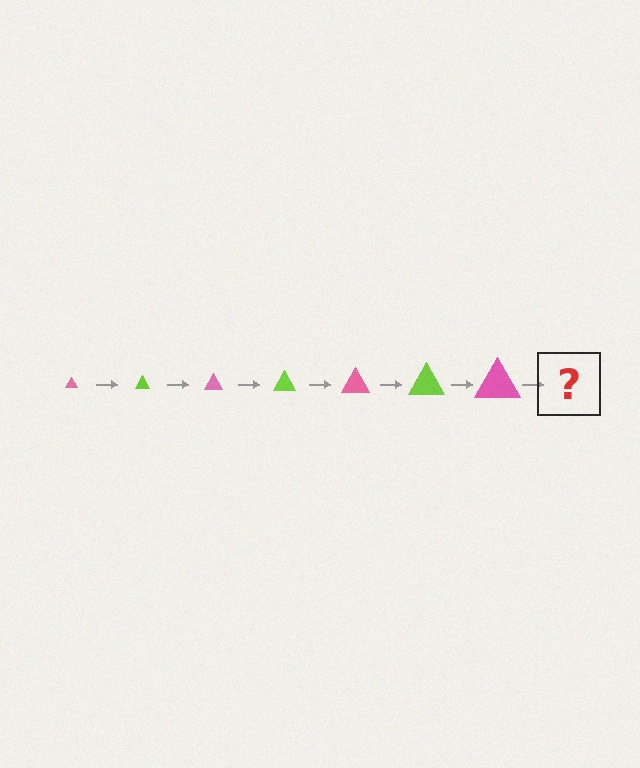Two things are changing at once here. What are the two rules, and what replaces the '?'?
The two rules are that the triangle grows larger each step and the color cycles through pink and lime. The '?' should be a lime triangle, larger than the previous one.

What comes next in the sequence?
The next element should be a lime triangle, larger than the previous one.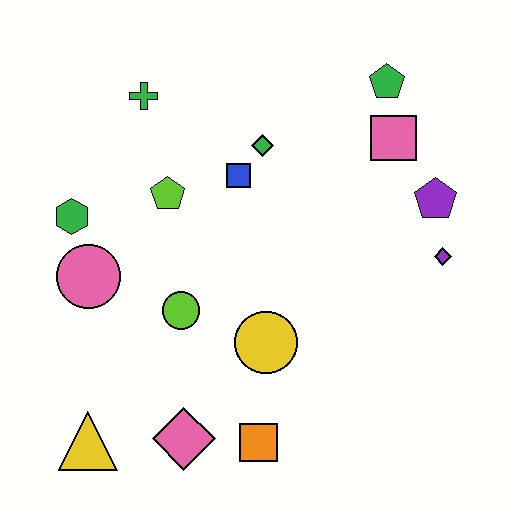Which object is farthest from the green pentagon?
The yellow triangle is farthest from the green pentagon.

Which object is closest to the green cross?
The lime pentagon is closest to the green cross.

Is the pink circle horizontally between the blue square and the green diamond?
No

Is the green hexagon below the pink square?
Yes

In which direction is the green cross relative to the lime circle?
The green cross is above the lime circle.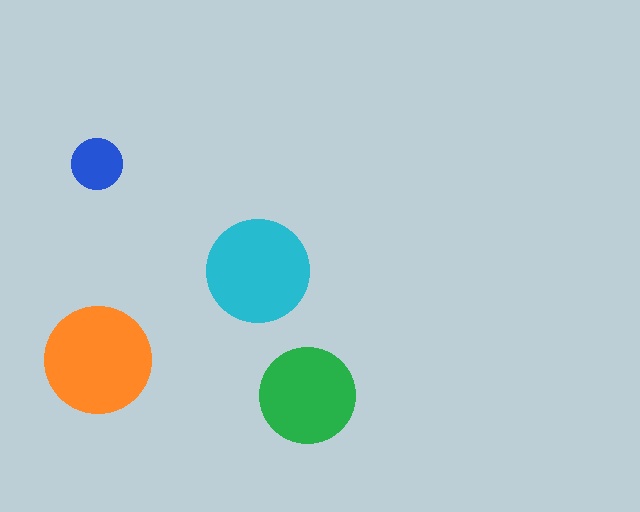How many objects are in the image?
There are 4 objects in the image.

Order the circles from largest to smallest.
the orange one, the cyan one, the green one, the blue one.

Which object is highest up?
The blue circle is topmost.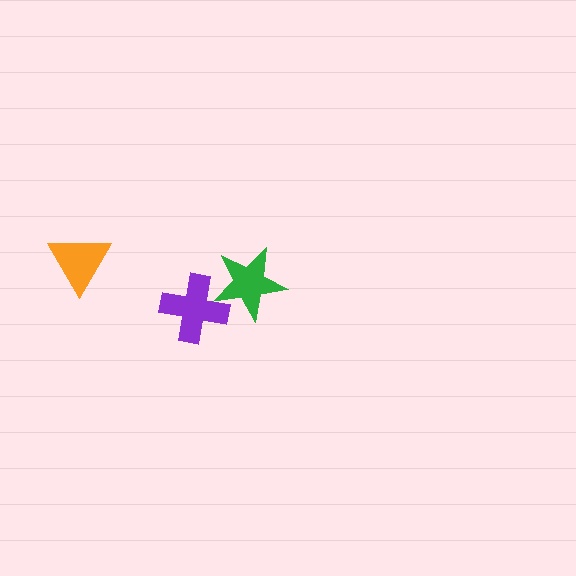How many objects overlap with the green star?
1 object overlaps with the green star.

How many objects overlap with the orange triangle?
0 objects overlap with the orange triangle.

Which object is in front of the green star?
The purple cross is in front of the green star.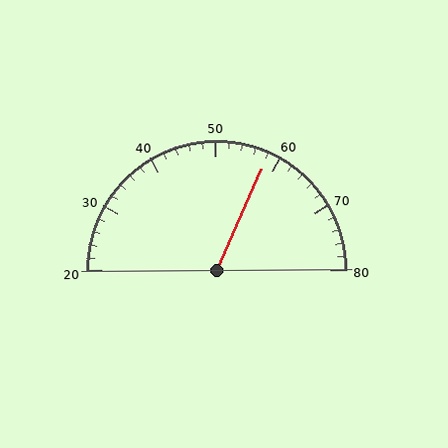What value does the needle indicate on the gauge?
The needle indicates approximately 58.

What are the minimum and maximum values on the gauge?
The gauge ranges from 20 to 80.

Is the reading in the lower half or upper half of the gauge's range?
The reading is in the upper half of the range (20 to 80).